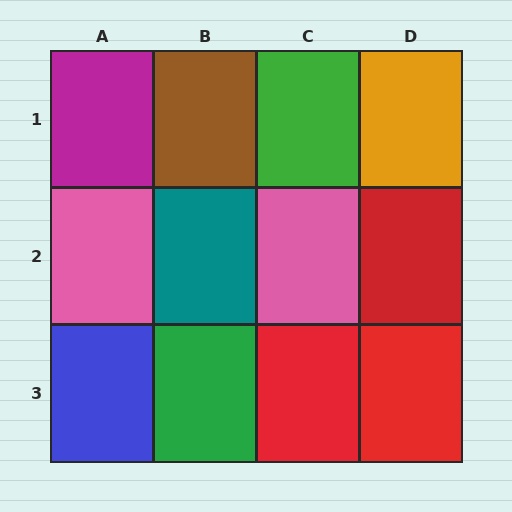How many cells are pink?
2 cells are pink.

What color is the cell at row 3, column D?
Red.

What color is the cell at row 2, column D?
Red.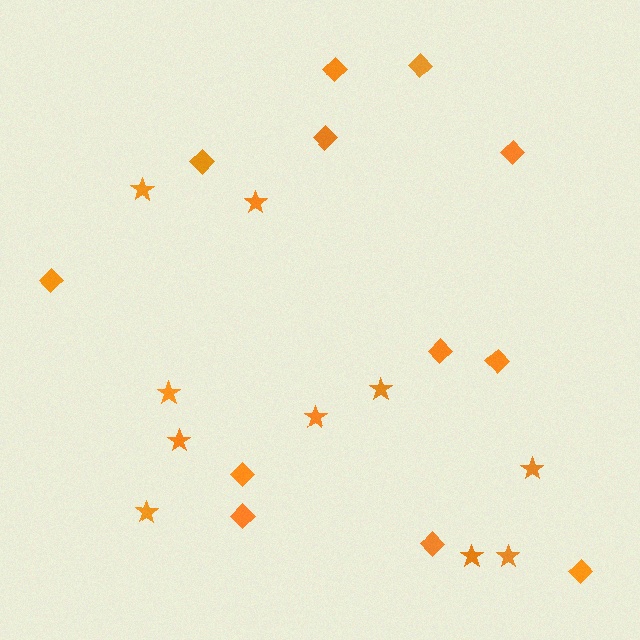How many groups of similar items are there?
There are 2 groups: one group of stars (10) and one group of diamonds (12).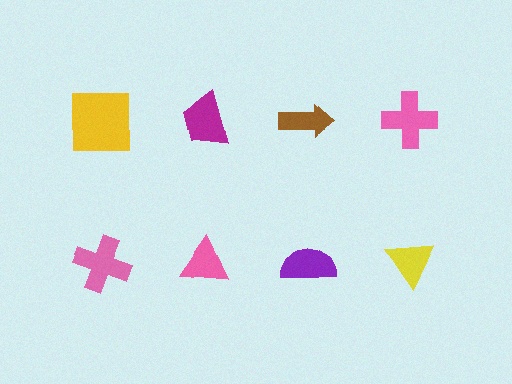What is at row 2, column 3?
A purple semicircle.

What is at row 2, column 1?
A pink cross.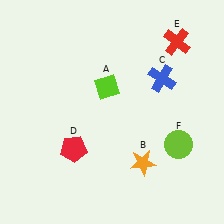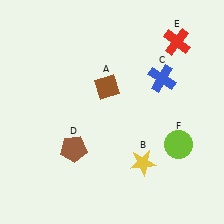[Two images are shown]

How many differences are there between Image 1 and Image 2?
There are 3 differences between the two images.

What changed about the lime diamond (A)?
In Image 1, A is lime. In Image 2, it changed to brown.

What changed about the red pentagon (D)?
In Image 1, D is red. In Image 2, it changed to brown.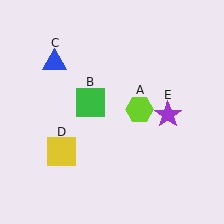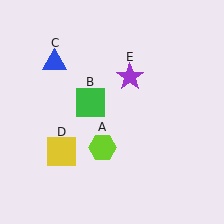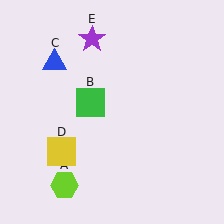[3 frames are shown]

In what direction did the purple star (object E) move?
The purple star (object E) moved up and to the left.